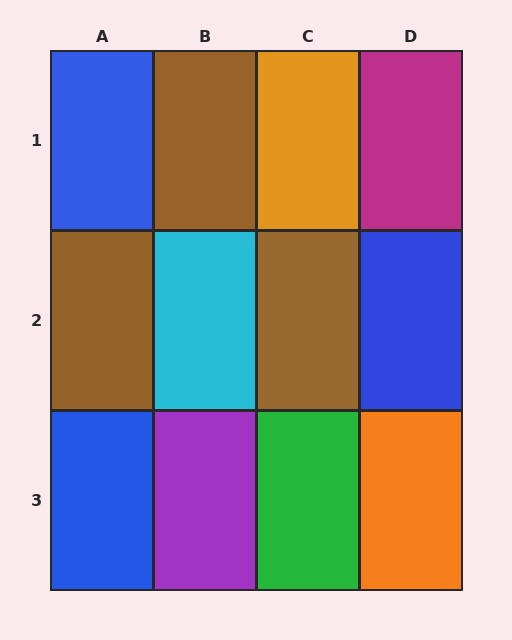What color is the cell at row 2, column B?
Cyan.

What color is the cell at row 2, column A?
Brown.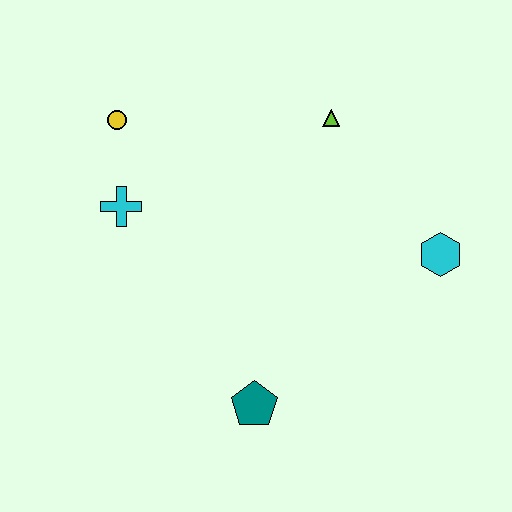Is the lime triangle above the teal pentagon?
Yes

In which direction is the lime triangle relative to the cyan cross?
The lime triangle is to the right of the cyan cross.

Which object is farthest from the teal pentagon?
The yellow circle is farthest from the teal pentagon.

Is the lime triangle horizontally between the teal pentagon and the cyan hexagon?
Yes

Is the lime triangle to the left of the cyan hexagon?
Yes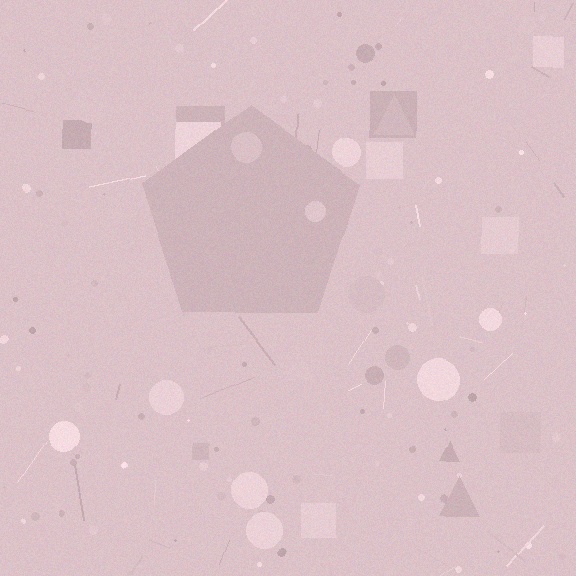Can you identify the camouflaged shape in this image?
The camouflaged shape is a pentagon.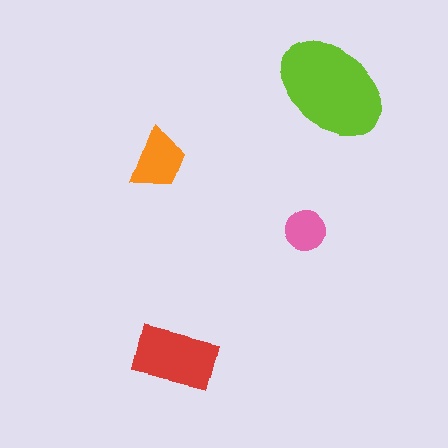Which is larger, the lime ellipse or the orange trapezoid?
The lime ellipse.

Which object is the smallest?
The pink circle.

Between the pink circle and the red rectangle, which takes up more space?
The red rectangle.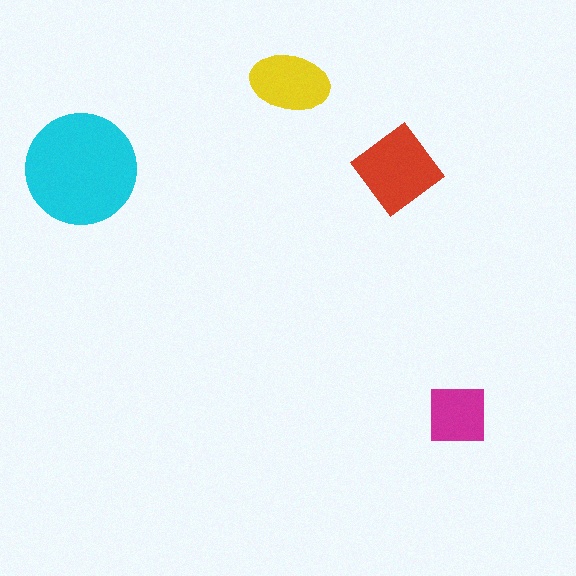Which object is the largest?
The cyan circle.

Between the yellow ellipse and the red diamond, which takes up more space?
The red diamond.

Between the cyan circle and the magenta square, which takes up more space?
The cyan circle.